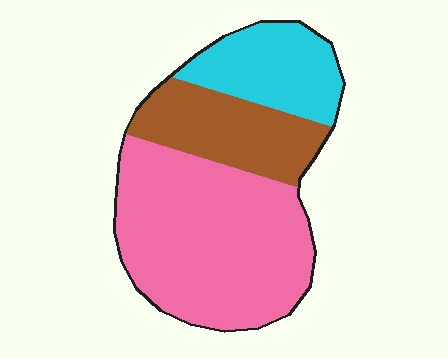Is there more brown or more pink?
Pink.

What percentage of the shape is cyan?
Cyan covers around 20% of the shape.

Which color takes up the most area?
Pink, at roughly 55%.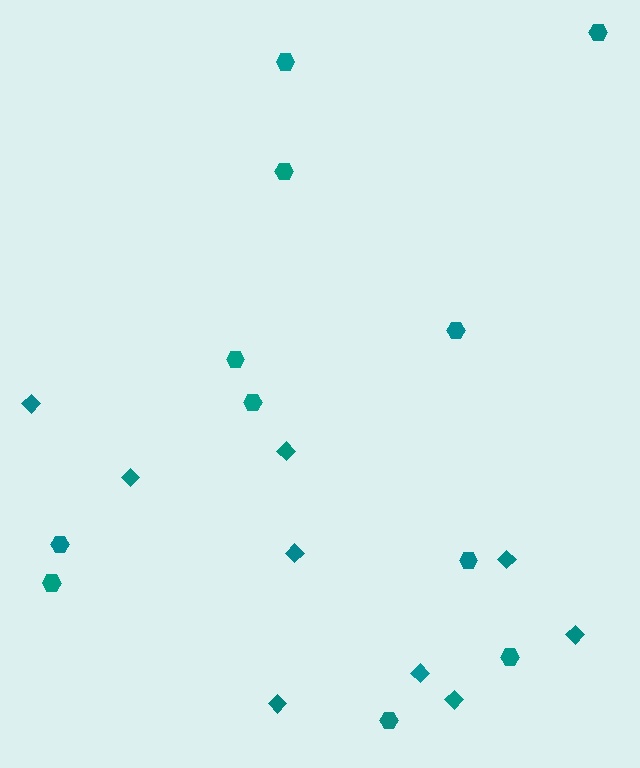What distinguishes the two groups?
There are 2 groups: one group of diamonds (9) and one group of hexagons (11).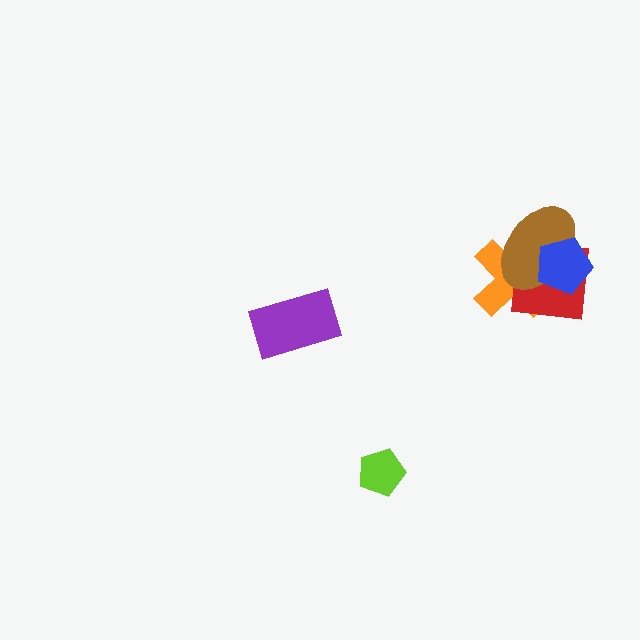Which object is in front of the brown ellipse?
The blue pentagon is in front of the brown ellipse.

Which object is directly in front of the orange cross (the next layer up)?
The red square is directly in front of the orange cross.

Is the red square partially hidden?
Yes, it is partially covered by another shape.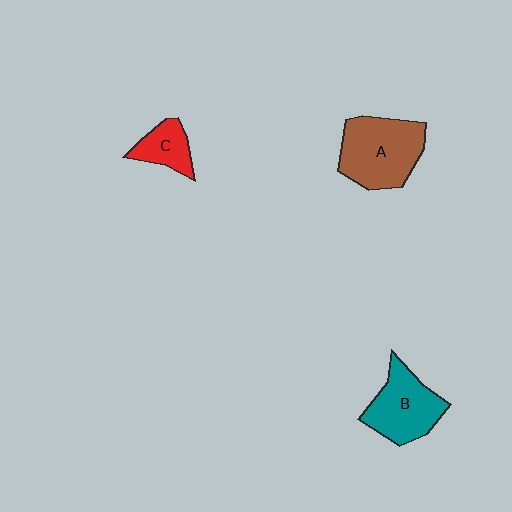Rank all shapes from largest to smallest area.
From largest to smallest: A (brown), B (teal), C (red).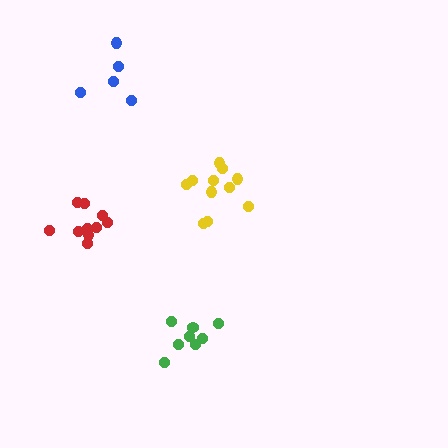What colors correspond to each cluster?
The clusters are colored: red, blue, green, yellow.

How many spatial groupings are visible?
There are 4 spatial groupings.